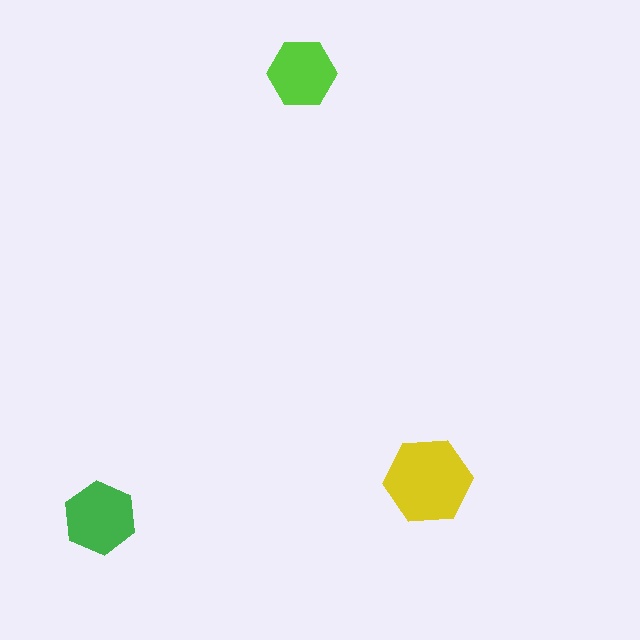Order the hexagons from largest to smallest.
the yellow one, the green one, the lime one.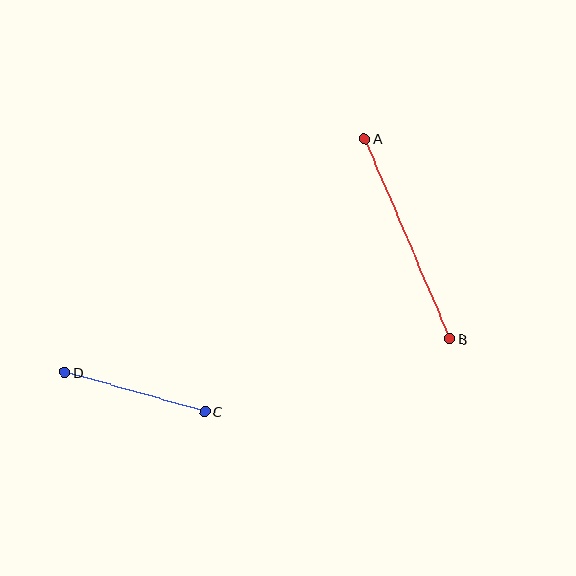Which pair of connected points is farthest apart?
Points A and B are farthest apart.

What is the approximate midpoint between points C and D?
The midpoint is at approximately (135, 392) pixels.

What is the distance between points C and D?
The distance is approximately 145 pixels.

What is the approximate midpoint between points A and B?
The midpoint is at approximately (407, 239) pixels.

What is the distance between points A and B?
The distance is approximately 218 pixels.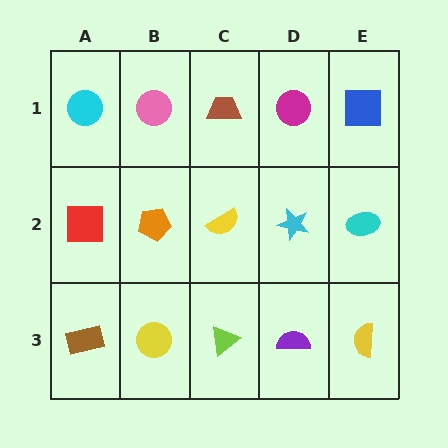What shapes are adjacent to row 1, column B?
An orange pentagon (row 2, column B), a cyan circle (row 1, column A), a brown trapezoid (row 1, column C).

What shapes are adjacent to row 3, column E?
A cyan ellipse (row 2, column E), a purple semicircle (row 3, column D).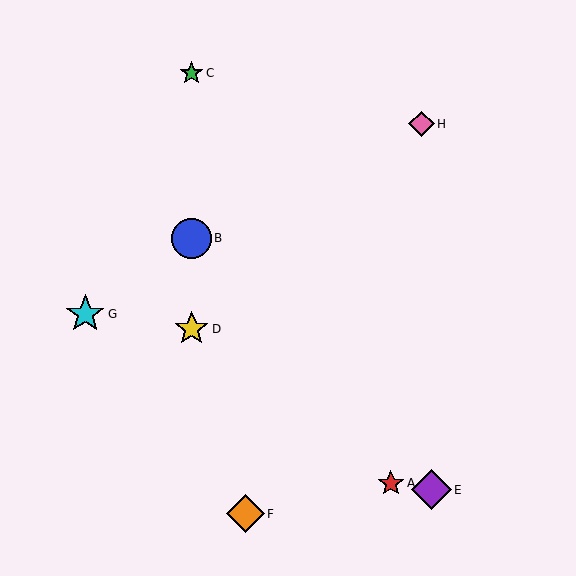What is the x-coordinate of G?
Object G is at x≈85.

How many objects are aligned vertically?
3 objects (B, C, D) are aligned vertically.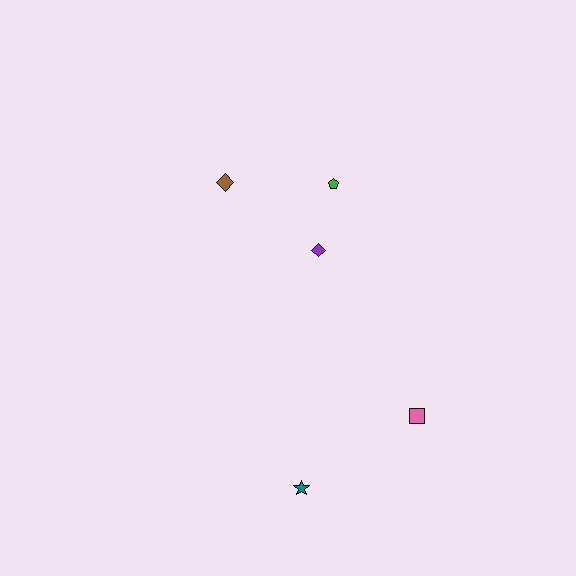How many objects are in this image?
There are 5 objects.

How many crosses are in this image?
There are no crosses.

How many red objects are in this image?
There are no red objects.